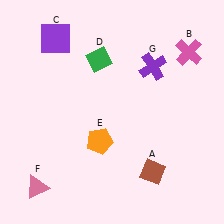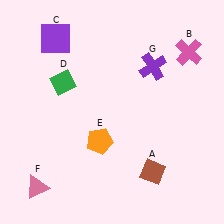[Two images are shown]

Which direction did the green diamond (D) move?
The green diamond (D) moved left.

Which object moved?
The green diamond (D) moved left.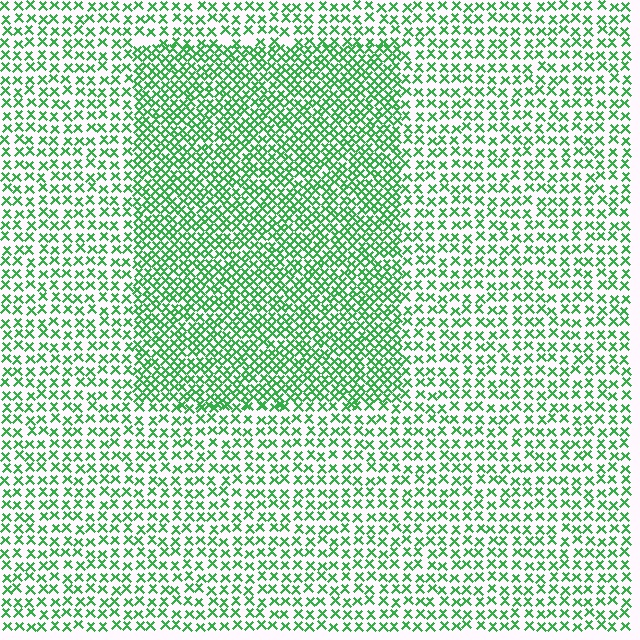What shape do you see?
I see a rectangle.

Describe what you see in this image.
The image contains small green elements arranged at two different densities. A rectangle-shaped region is visible where the elements are more densely packed than the surrounding area.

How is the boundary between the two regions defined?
The boundary is defined by a change in element density (approximately 1.9x ratio). All elements are the same color, size, and shape.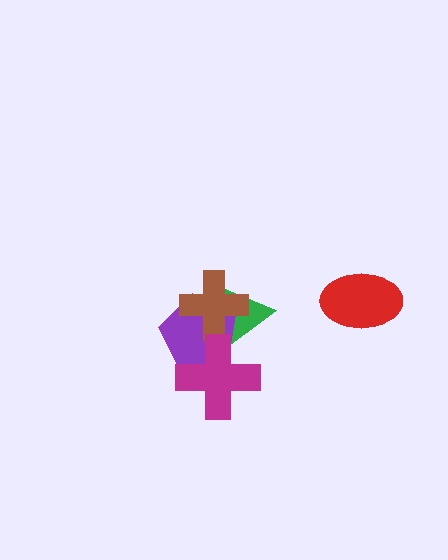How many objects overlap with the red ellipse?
0 objects overlap with the red ellipse.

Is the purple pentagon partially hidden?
Yes, it is partially covered by another shape.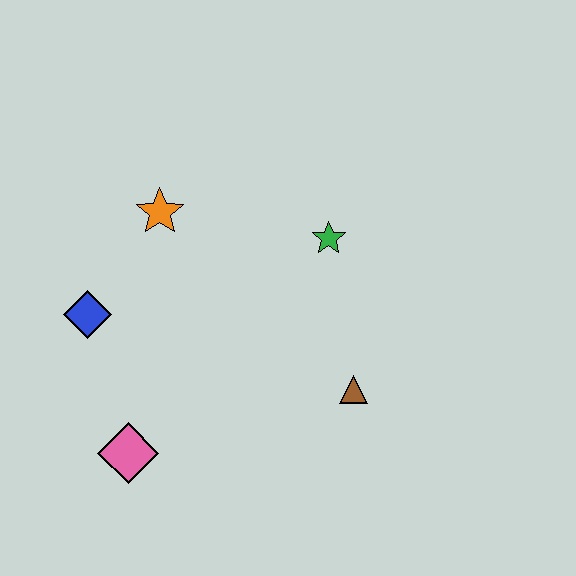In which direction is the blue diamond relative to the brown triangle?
The blue diamond is to the left of the brown triangle.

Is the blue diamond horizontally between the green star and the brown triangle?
No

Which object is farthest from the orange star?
The brown triangle is farthest from the orange star.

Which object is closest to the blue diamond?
The orange star is closest to the blue diamond.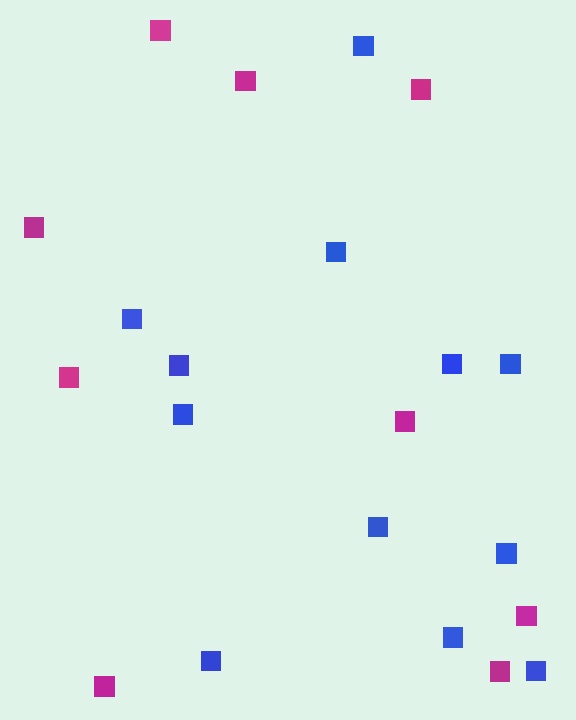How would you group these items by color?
There are 2 groups: one group of blue squares (12) and one group of magenta squares (9).